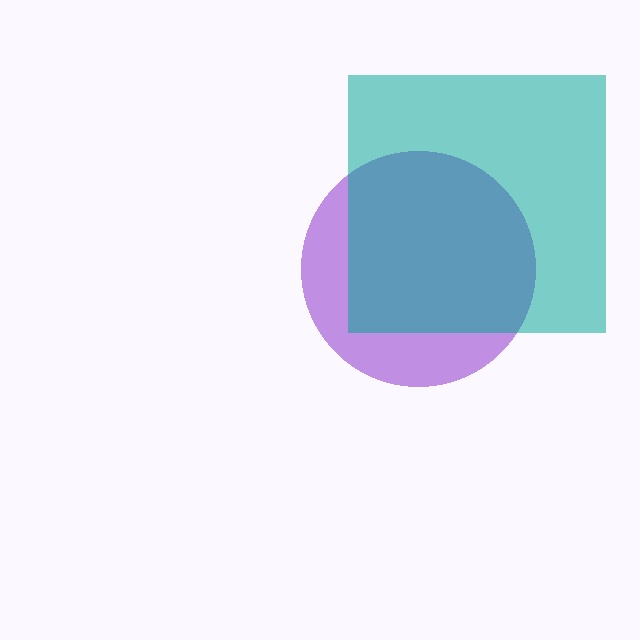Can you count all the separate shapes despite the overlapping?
Yes, there are 2 separate shapes.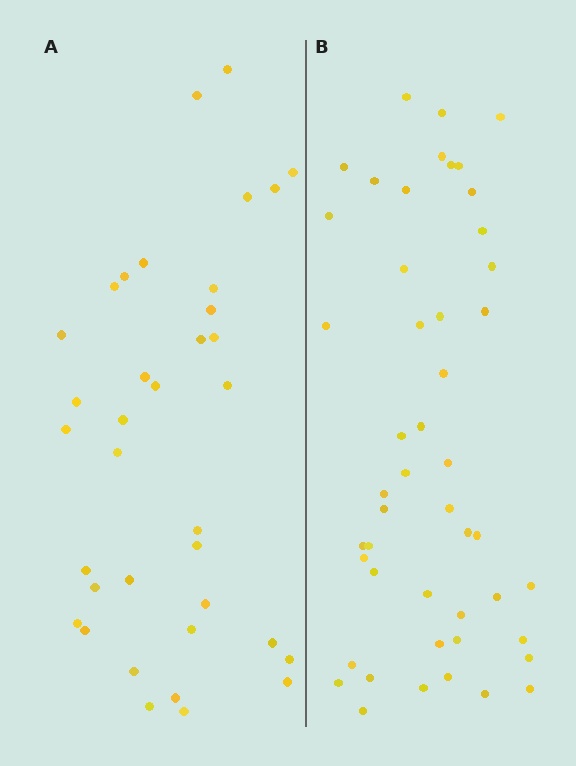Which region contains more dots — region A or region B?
Region B (the right region) has more dots.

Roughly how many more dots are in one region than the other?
Region B has roughly 12 or so more dots than region A.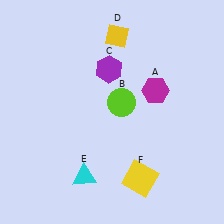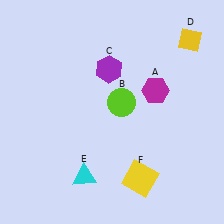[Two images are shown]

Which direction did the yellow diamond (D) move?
The yellow diamond (D) moved right.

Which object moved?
The yellow diamond (D) moved right.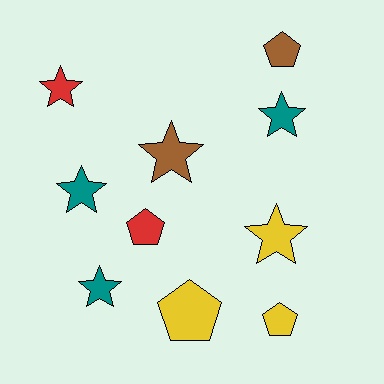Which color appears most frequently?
Yellow, with 3 objects.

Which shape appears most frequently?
Star, with 6 objects.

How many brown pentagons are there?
There is 1 brown pentagon.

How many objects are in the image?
There are 10 objects.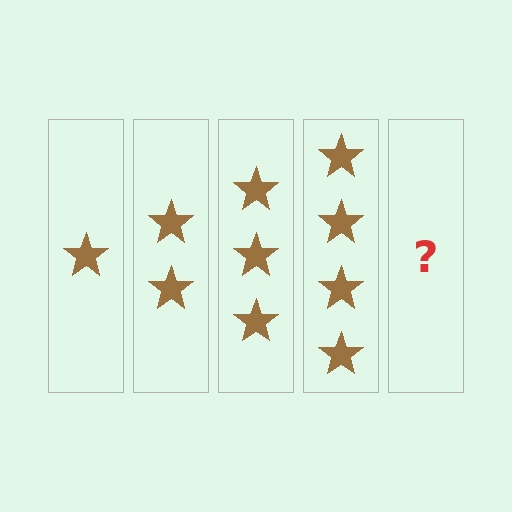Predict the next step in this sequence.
The next step is 5 stars.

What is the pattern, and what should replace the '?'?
The pattern is that each step adds one more star. The '?' should be 5 stars.